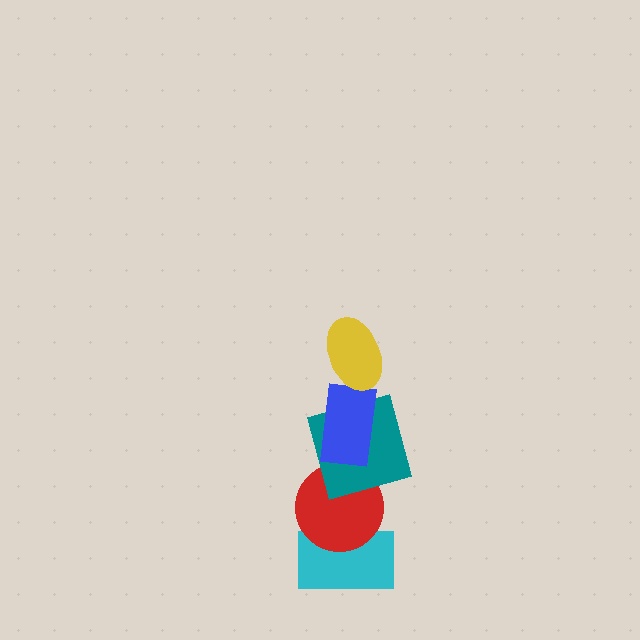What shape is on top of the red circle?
The teal square is on top of the red circle.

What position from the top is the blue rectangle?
The blue rectangle is 2nd from the top.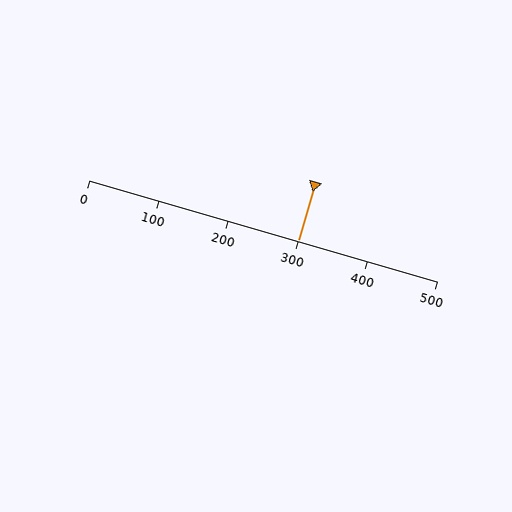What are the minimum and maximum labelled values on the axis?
The axis runs from 0 to 500.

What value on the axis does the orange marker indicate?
The marker indicates approximately 300.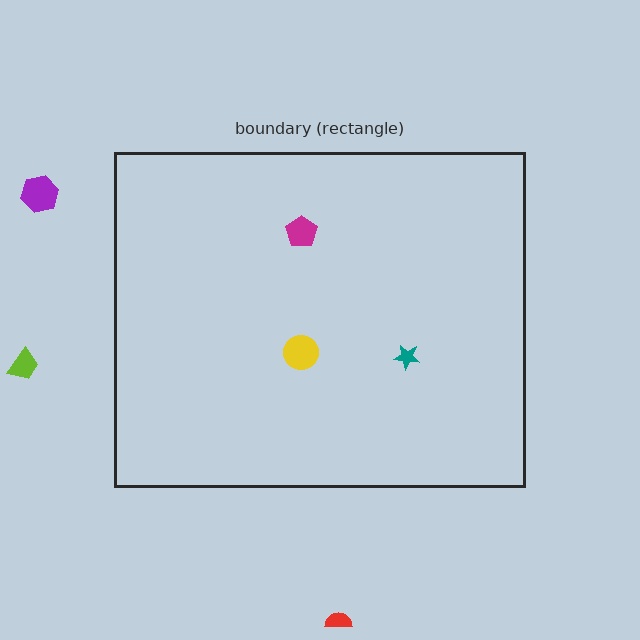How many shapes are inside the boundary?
3 inside, 4 outside.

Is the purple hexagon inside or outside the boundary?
Outside.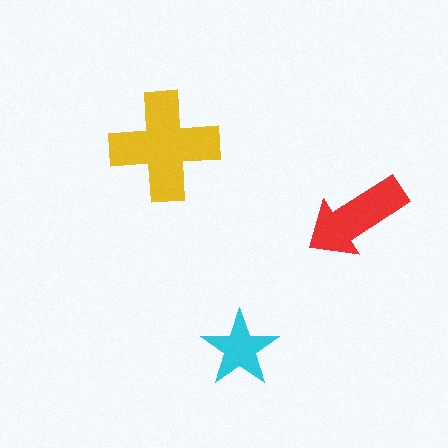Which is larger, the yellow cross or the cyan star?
The yellow cross.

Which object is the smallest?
The cyan star.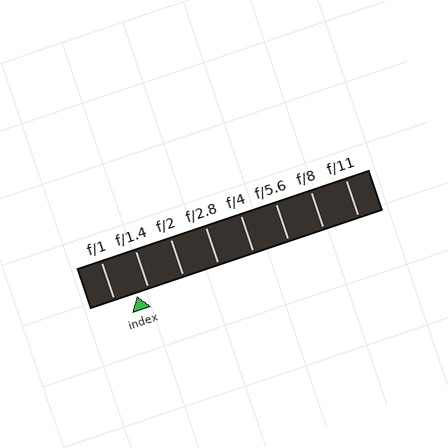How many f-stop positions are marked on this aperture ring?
There are 8 f-stop positions marked.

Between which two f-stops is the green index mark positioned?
The index mark is between f/1 and f/1.4.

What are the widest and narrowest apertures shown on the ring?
The widest aperture shown is f/1 and the narrowest is f/11.